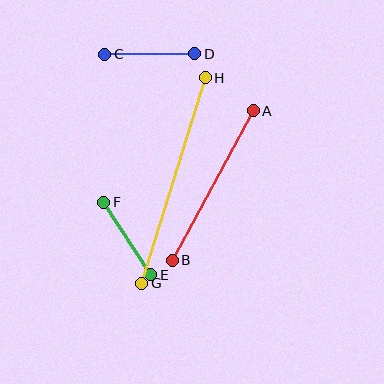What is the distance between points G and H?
The distance is approximately 215 pixels.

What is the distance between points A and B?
The distance is approximately 170 pixels.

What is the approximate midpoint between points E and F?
The midpoint is at approximately (127, 238) pixels.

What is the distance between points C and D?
The distance is approximately 90 pixels.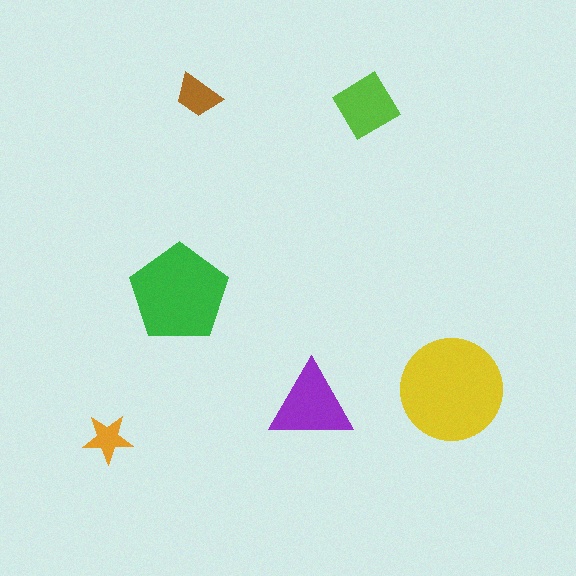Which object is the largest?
The yellow circle.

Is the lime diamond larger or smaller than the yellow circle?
Smaller.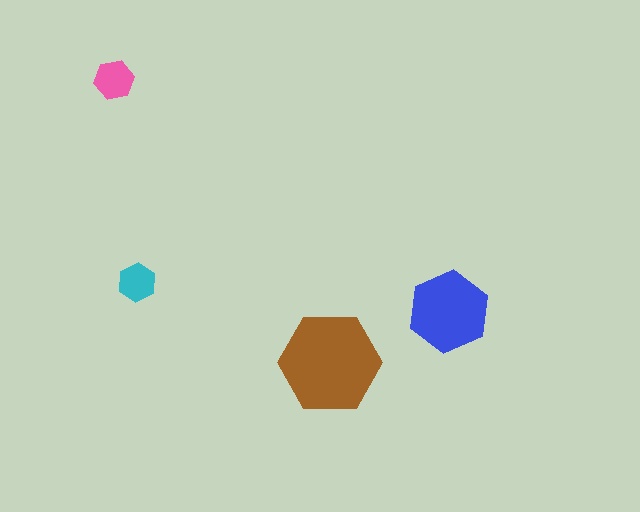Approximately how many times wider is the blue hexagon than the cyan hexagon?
About 2 times wider.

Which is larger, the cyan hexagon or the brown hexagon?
The brown one.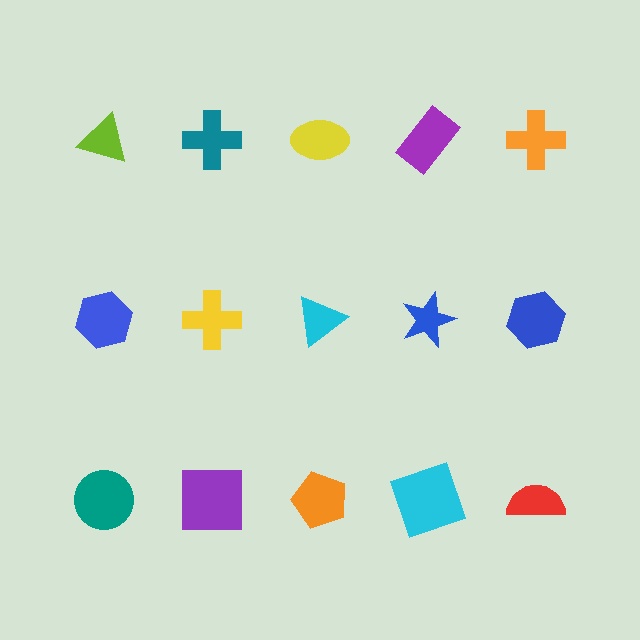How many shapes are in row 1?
5 shapes.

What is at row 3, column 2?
A purple square.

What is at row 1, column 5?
An orange cross.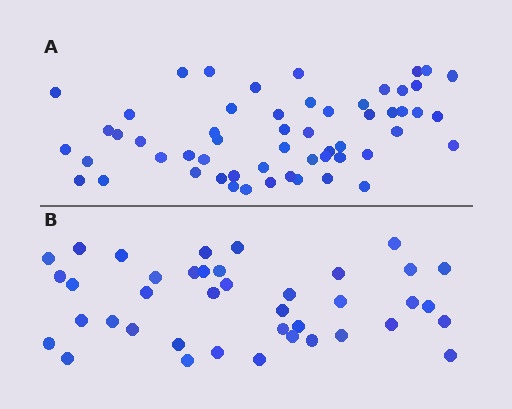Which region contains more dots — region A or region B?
Region A (the top region) has more dots.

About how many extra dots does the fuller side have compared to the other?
Region A has approximately 15 more dots than region B.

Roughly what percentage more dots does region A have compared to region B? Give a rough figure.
About 40% more.